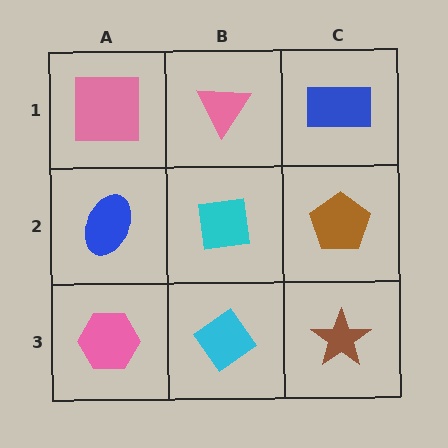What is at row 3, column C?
A brown star.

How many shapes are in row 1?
3 shapes.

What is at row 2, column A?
A blue ellipse.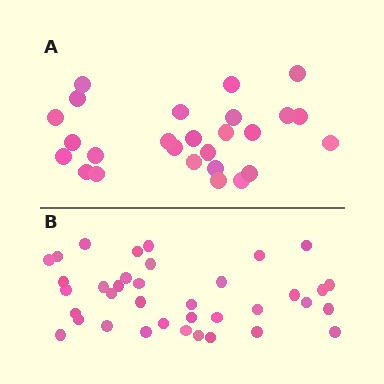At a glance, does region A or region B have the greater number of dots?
Region B (the bottom region) has more dots.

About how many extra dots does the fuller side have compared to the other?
Region B has roughly 12 or so more dots than region A.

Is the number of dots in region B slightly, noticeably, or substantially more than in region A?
Region B has noticeably more, but not dramatically so. The ratio is roughly 1.4 to 1.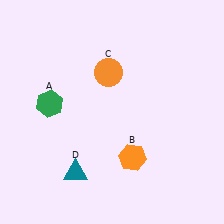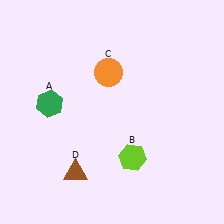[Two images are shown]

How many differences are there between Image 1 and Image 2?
There are 2 differences between the two images.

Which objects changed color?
B changed from orange to lime. D changed from teal to brown.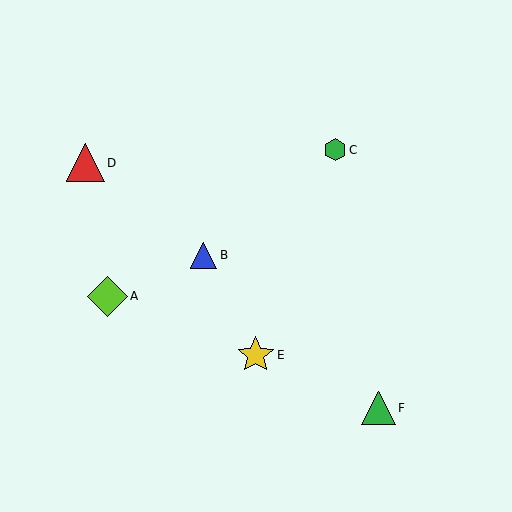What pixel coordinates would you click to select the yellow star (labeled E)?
Click at (256, 355) to select the yellow star E.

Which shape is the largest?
The lime diamond (labeled A) is the largest.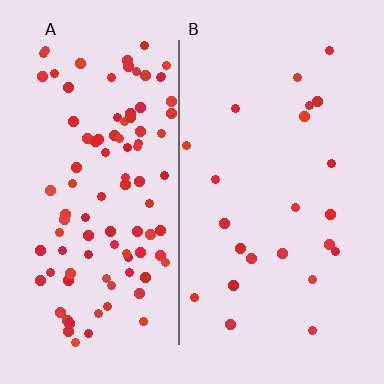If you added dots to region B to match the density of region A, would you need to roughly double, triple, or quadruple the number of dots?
Approximately quadruple.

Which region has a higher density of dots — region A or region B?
A (the left).